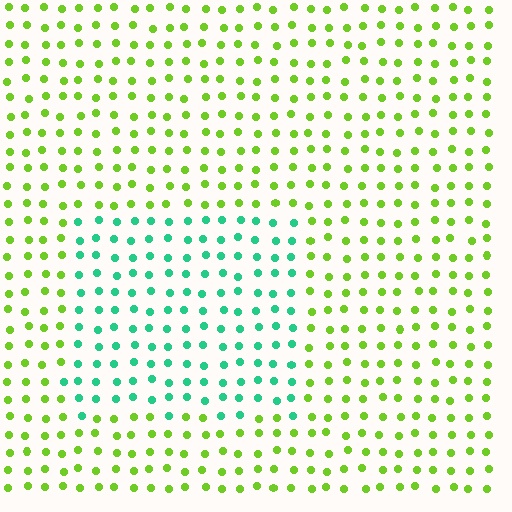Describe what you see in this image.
The image is filled with small lime elements in a uniform arrangement. A rectangle-shaped region is visible where the elements are tinted to a slightly different hue, forming a subtle color boundary.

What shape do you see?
I see a rectangle.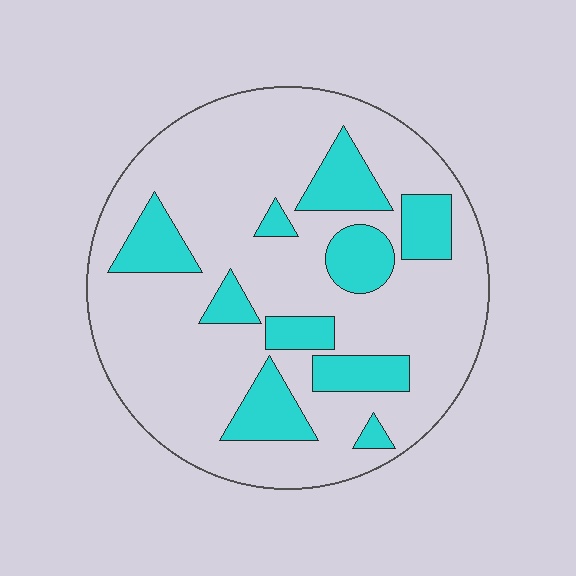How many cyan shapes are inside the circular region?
10.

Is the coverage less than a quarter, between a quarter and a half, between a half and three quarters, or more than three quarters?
Less than a quarter.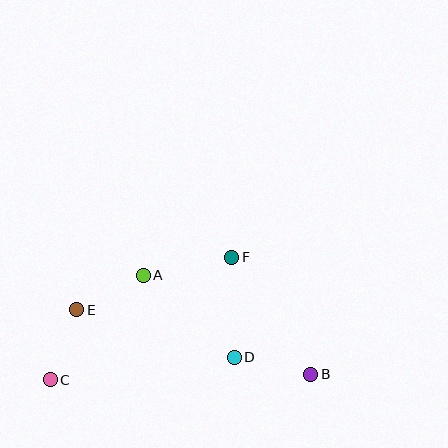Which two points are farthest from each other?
Points B and C are farthest from each other.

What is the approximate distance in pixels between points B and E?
The distance between B and E is approximately 243 pixels.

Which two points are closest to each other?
Points A and E are closest to each other.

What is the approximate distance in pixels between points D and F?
The distance between D and F is approximately 100 pixels.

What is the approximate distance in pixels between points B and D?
The distance between B and D is approximately 79 pixels.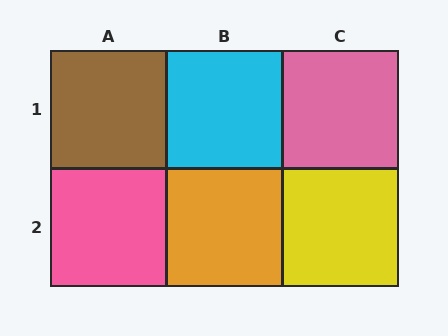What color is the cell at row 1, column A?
Brown.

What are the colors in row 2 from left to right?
Pink, orange, yellow.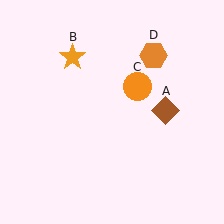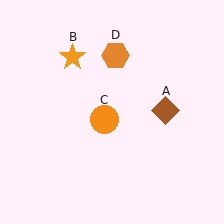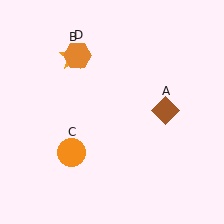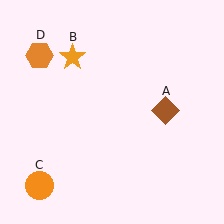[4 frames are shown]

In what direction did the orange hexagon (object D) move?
The orange hexagon (object D) moved left.